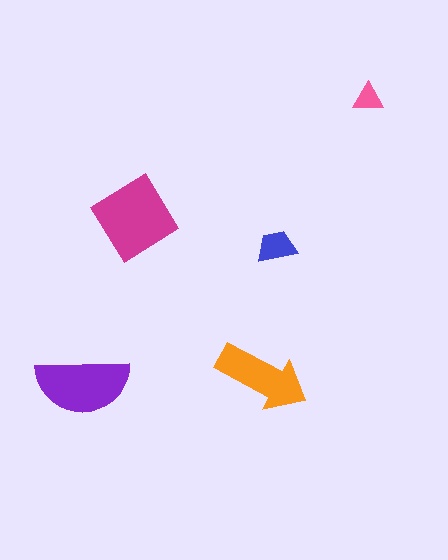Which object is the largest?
The magenta diamond.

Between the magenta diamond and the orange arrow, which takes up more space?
The magenta diamond.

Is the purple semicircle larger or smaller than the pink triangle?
Larger.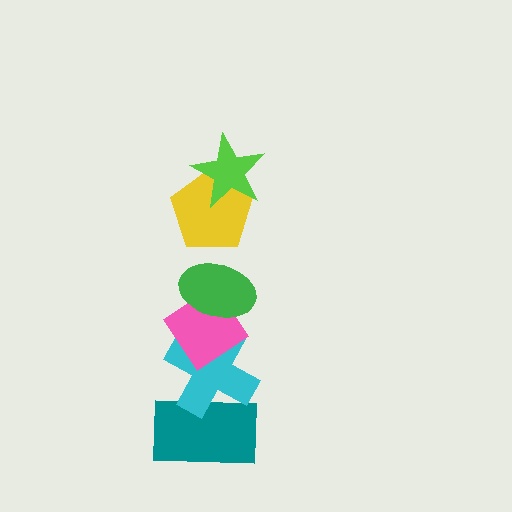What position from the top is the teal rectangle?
The teal rectangle is 6th from the top.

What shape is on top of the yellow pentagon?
The lime star is on top of the yellow pentagon.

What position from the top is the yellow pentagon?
The yellow pentagon is 2nd from the top.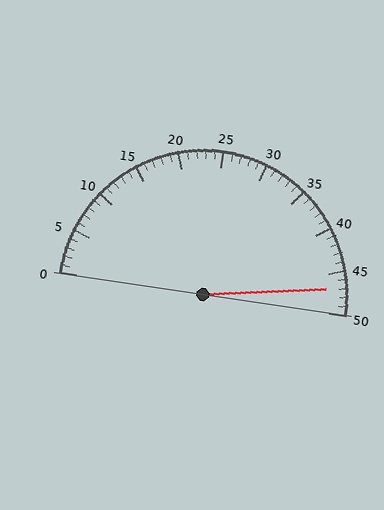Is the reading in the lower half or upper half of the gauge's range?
The reading is in the upper half of the range (0 to 50).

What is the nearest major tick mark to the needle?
The nearest major tick mark is 45.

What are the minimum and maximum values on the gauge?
The gauge ranges from 0 to 50.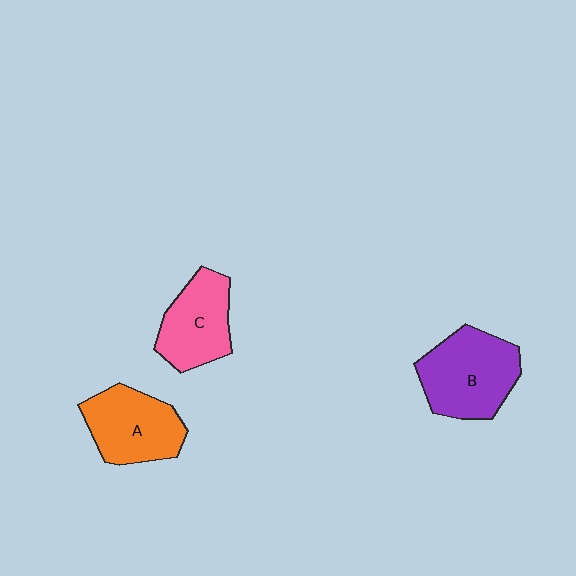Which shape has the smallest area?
Shape C (pink).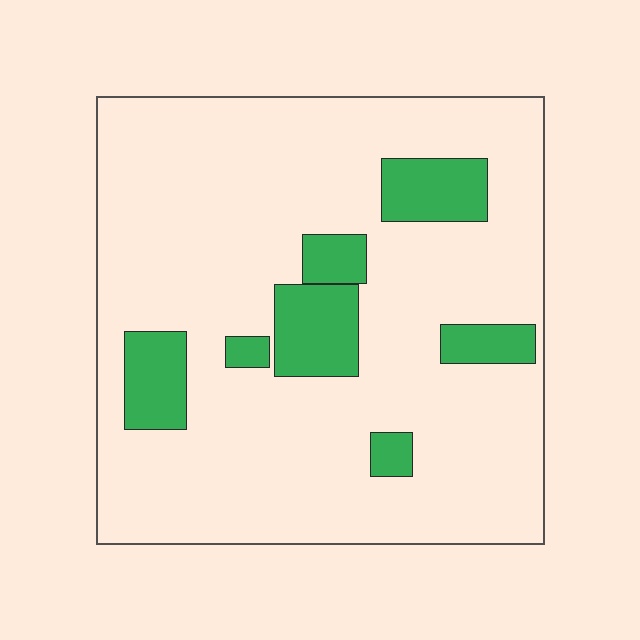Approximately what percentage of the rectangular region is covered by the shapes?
Approximately 15%.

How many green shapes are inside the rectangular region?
7.